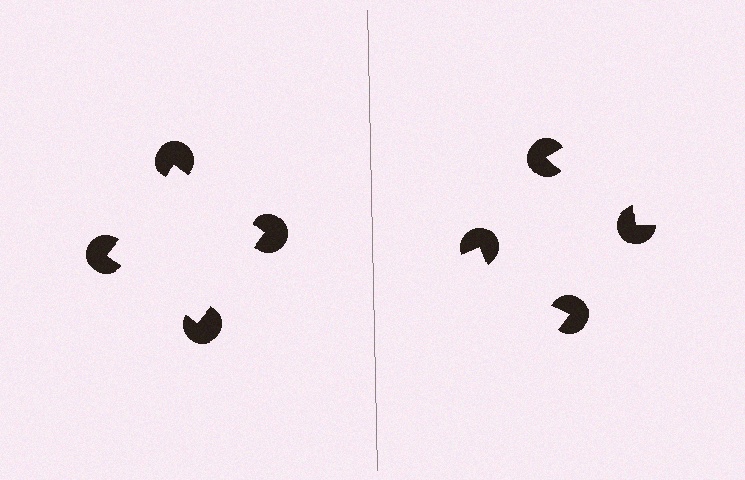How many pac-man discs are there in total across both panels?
8 — 4 on each side.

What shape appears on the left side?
An illusory square.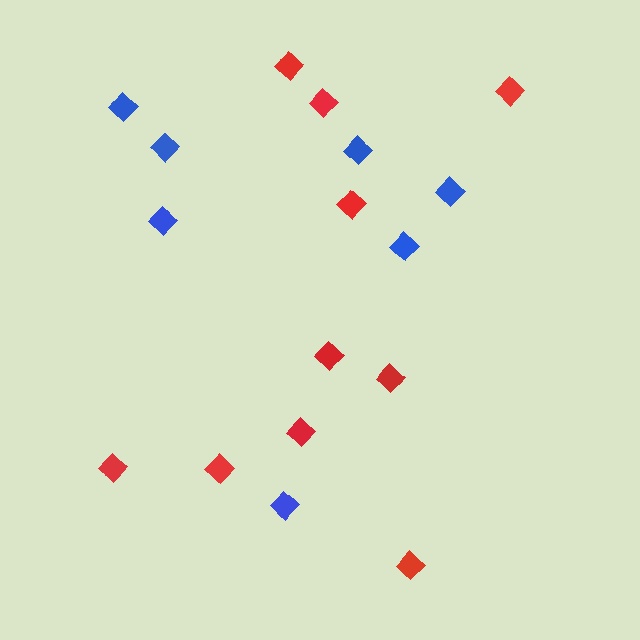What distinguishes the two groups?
There are 2 groups: one group of blue diamonds (7) and one group of red diamonds (10).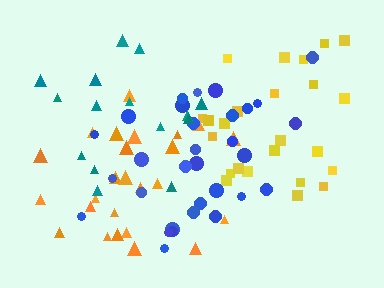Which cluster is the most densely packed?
Blue.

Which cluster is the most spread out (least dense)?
Teal.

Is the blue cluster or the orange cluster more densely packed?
Blue.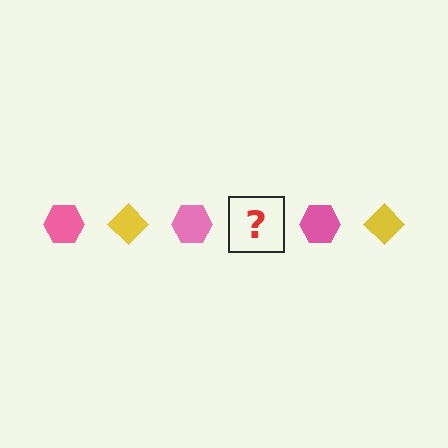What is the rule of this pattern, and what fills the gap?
The rule is that the pattern alternates between pink hexagon and yellow diamond. The gap should be filled with a yellow diamond.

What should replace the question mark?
The question mark should be replaced with a yellow diamond.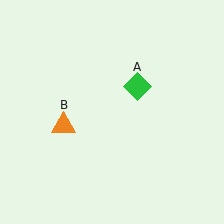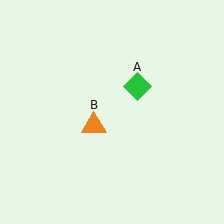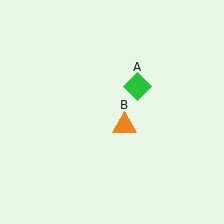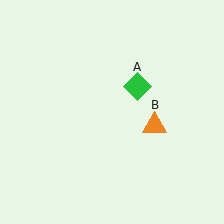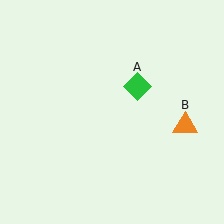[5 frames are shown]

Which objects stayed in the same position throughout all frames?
Green diamond (object A) remained stationary.